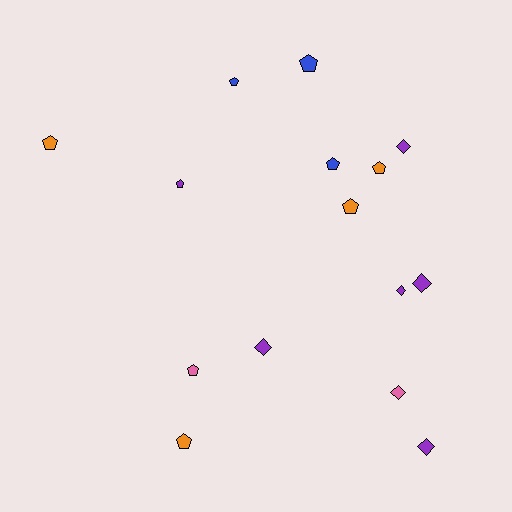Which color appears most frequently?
Purple, with 6 objects.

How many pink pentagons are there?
There is 1 pink pentagon.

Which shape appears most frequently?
Pentagon, with 9 objects.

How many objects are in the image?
There are 15 objects.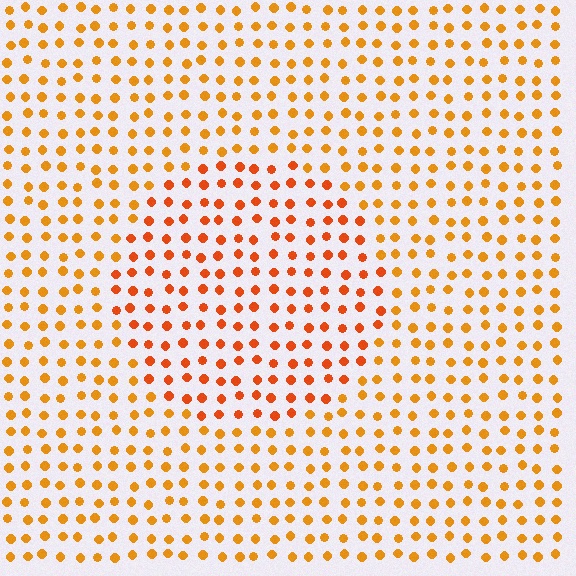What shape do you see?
I see a circle.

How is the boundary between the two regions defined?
The boundary is defined purely by a slight shift in hue (about 21 degrees). Spacing, size, and orientation are identical on both sides.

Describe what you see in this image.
The image is filled with small orange elements in a uniform arrangement. A circle-shaped region is visible where the elements are tinted to a slightly different hue, forming a subtle color boundary.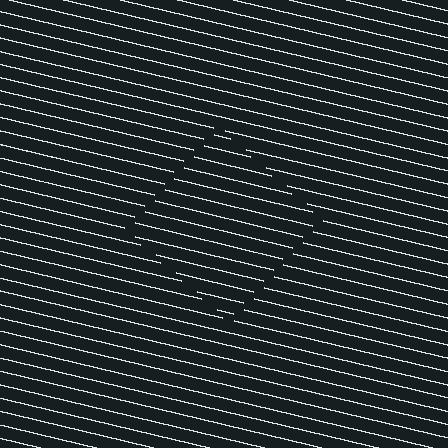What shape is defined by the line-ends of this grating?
An illusory square. The interior of the shape contains the same grating, shifted by half a period — the contour is defined by the phase discontinuity where line-ends from the inner and outer gratings abut.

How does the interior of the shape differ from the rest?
The interior of the shape contains the same grating, shifted by half a period — the contour is defined by the phase discontinuity where line-ends from the inner and outer gratings abut.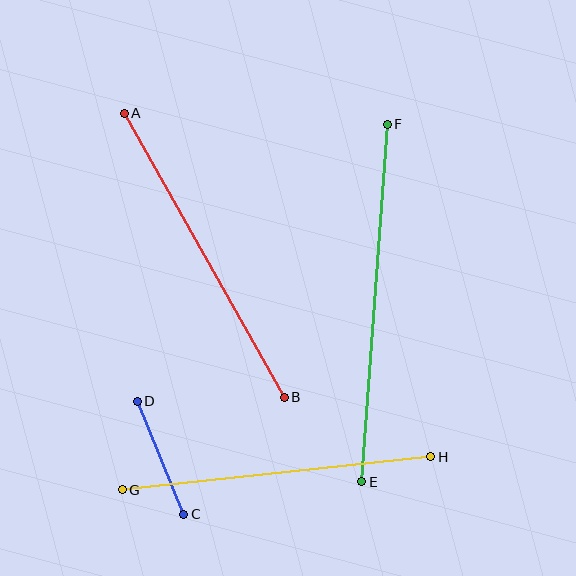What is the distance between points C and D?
The distance is approximately 122 pixels.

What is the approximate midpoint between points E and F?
The midpoint is at approximately (374, 303) pixels.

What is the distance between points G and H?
The distance is approximately 310 pixels.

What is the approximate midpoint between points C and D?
The midpoint is at approximately (161, 458) pixels.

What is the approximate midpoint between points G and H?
The midpoint is at approximately (276, 473) pixels.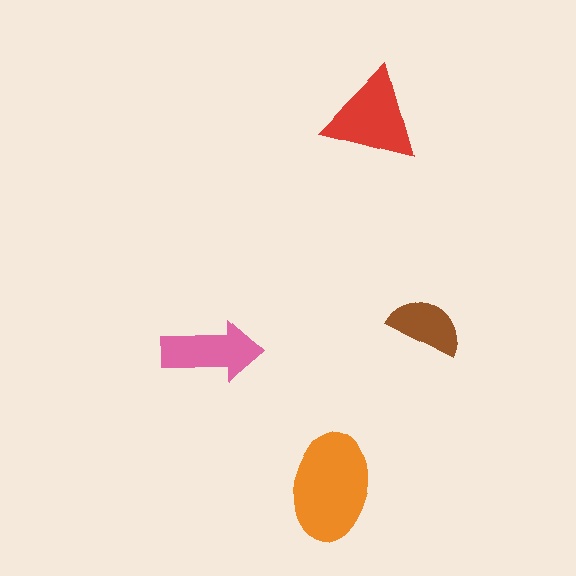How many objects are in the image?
There are 4 objects in the image.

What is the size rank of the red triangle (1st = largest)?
2nd.